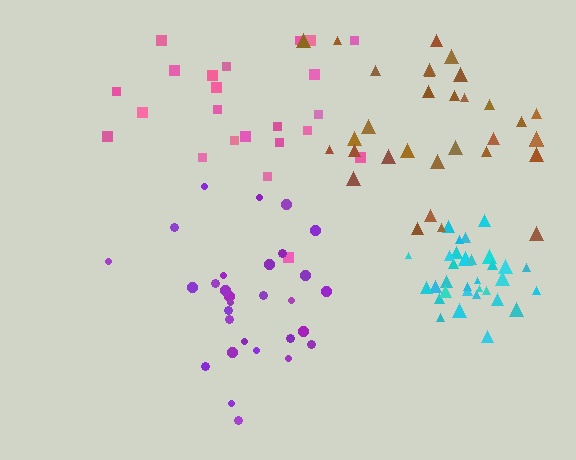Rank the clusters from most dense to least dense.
cyan, purple, brown, pink.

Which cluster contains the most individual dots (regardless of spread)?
Cyan (34).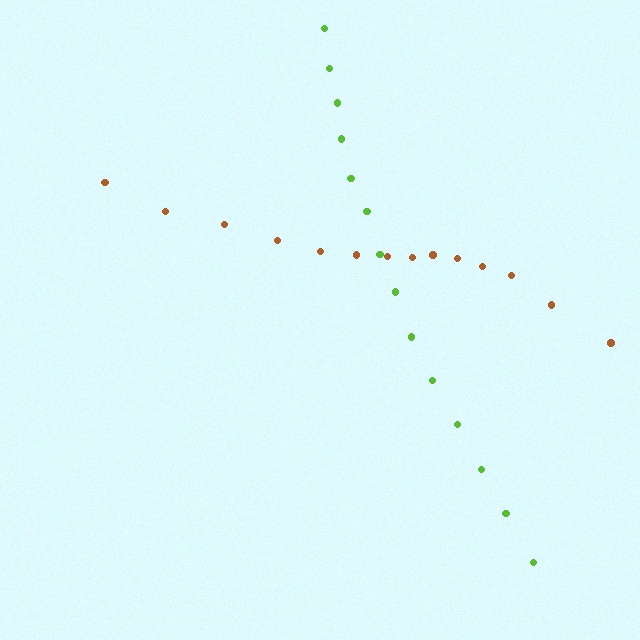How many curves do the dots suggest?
There are 2 distinct paths.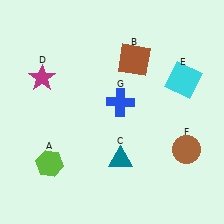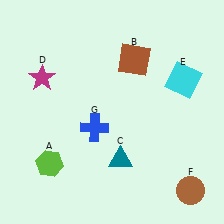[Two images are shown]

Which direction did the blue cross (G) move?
The blue cross (G) moved left.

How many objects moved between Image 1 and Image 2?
2 objects moved between the two images.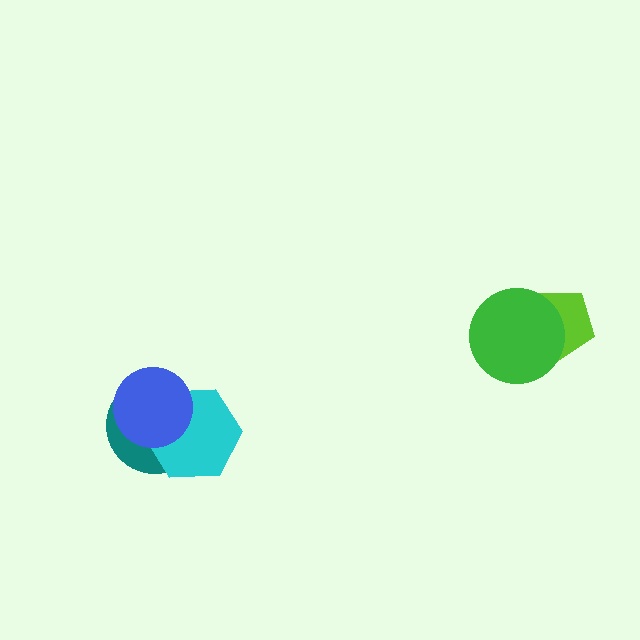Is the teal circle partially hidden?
Yes, it is partially covered by another shape.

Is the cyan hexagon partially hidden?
Yes, it is partially covered by another shape.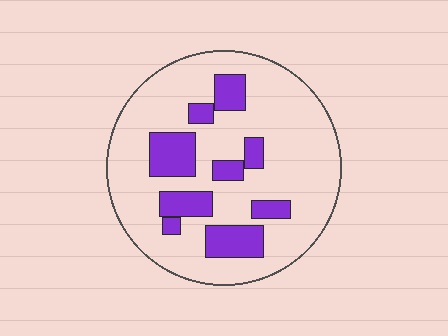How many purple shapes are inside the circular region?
9.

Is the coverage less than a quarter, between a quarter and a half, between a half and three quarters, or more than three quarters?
Less than a quarter.